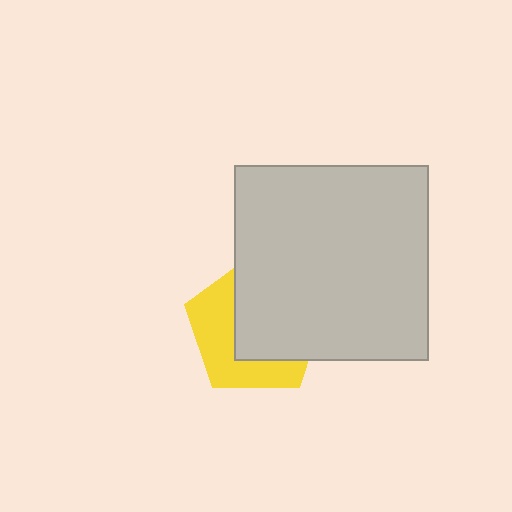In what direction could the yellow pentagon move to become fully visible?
The yellow pentagon could move left. That would shift it out from behind the light gray square entirely.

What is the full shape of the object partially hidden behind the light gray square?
The partially hidden object is a yellow pentagon.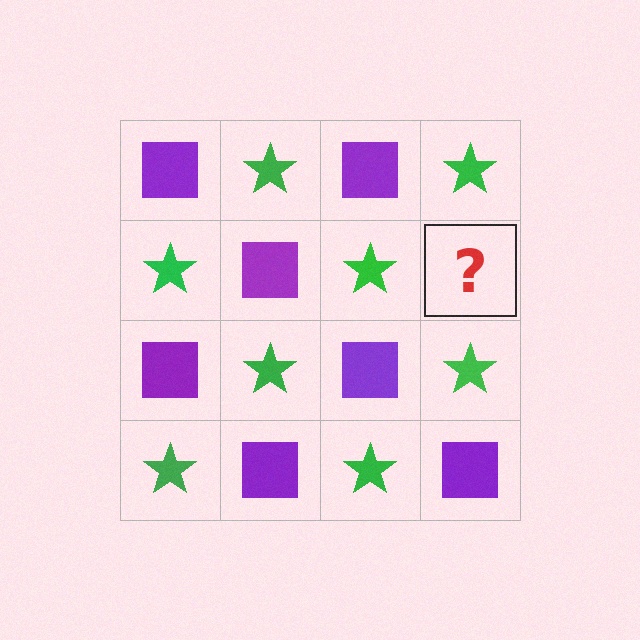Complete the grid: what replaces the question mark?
The question mark should be replaced with a purple square.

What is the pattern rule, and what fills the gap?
The rule is that it alternates purple square and green star in a checkerboard pattern. The gap should be filled with a purple square.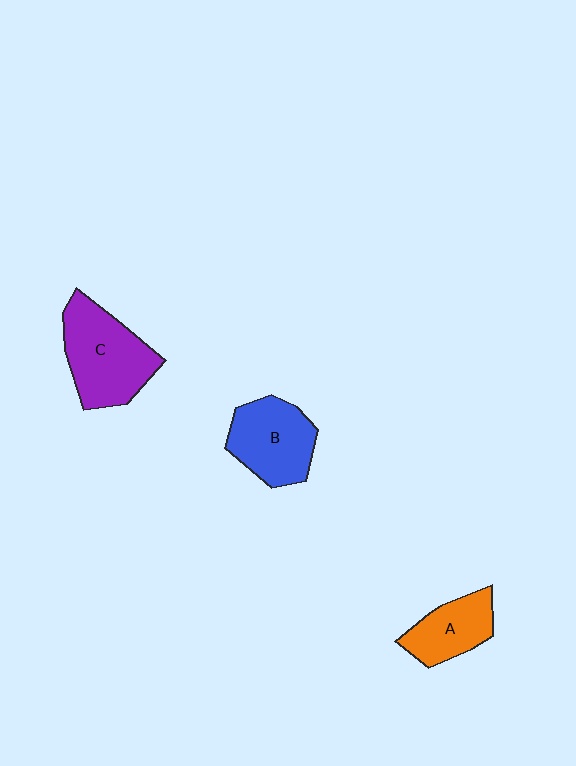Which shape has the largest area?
Shape C (purple).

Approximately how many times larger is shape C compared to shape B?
Approximately 1.2 times.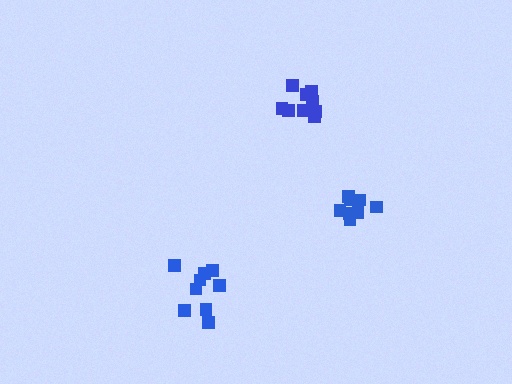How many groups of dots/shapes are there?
There are 3 groups.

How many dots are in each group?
Group 1: 9 dots, Group 2: 8 dots, Group 3: 9 dots (26 total).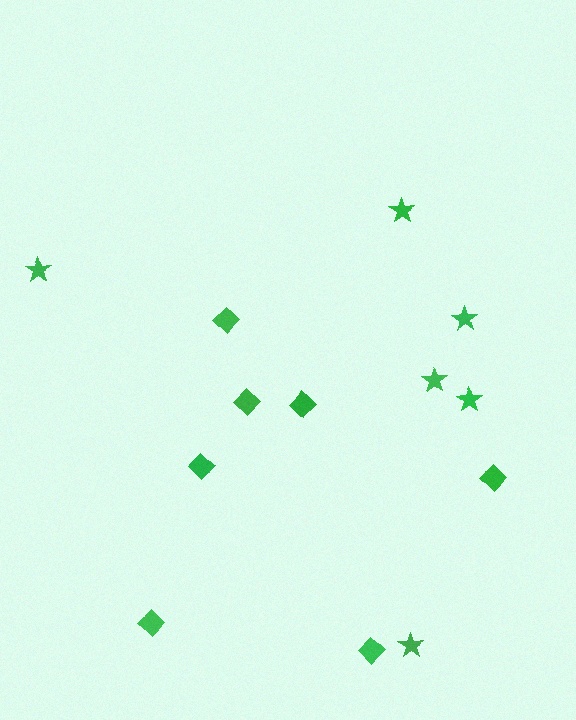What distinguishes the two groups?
There are 2 groups: one group of diamonds (7) and one group of stars (6).